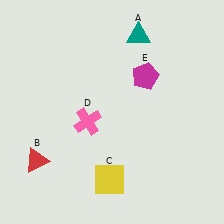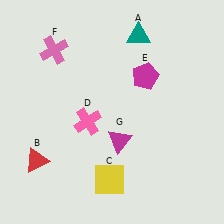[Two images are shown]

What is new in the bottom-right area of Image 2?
A magenta triangle (G) was added in the bottom-right area of Image 2.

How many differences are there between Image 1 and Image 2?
There are 2 differences between the two images.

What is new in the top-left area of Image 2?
A pink cross (F) was added in the top-left area of Image 2.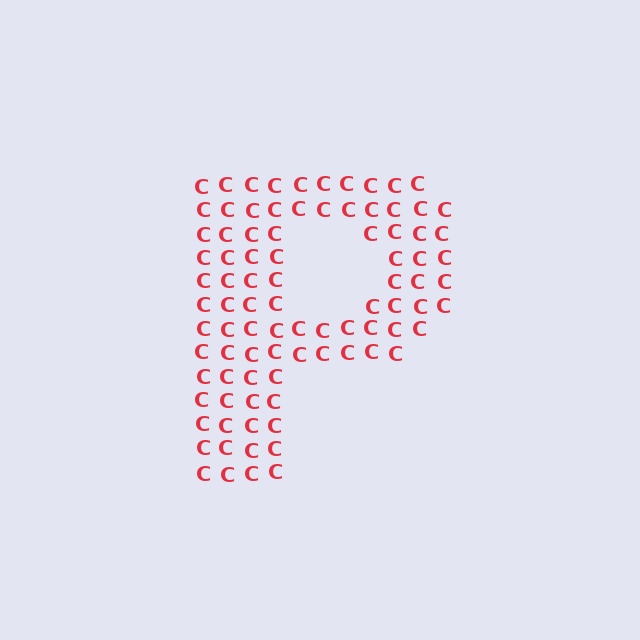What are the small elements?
The small elements are letter C's.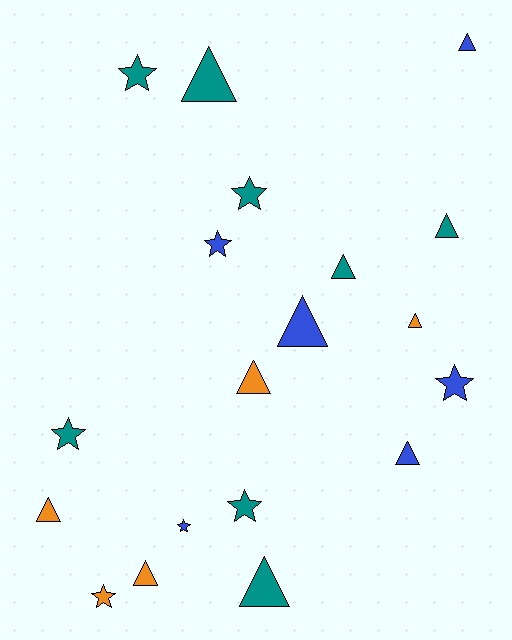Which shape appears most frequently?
Triangle, with 11 objects.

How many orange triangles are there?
There are 4 orange triangles.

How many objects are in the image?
There are 19 objects.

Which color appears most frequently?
Teal, with 8 objects.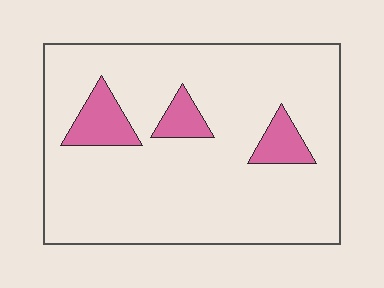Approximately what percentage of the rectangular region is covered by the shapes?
Approximately 10%.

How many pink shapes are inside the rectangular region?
3.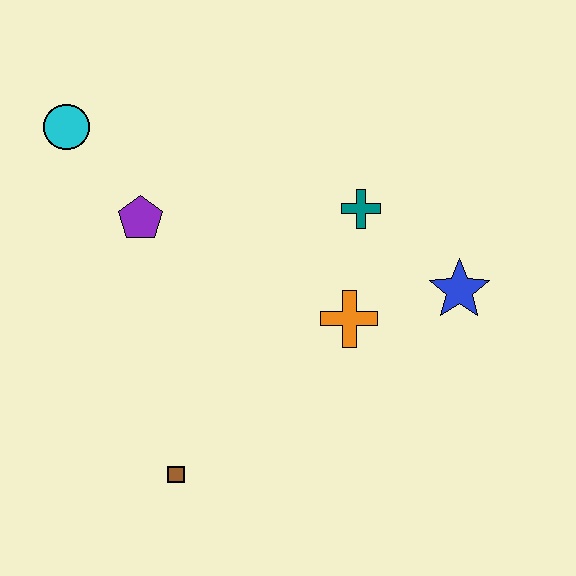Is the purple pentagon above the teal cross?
No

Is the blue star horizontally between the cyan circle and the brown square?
No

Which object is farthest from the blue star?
The cyan circle is farthest from the blue star.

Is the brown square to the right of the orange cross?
No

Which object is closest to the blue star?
The orange cross is closest to the blue star.